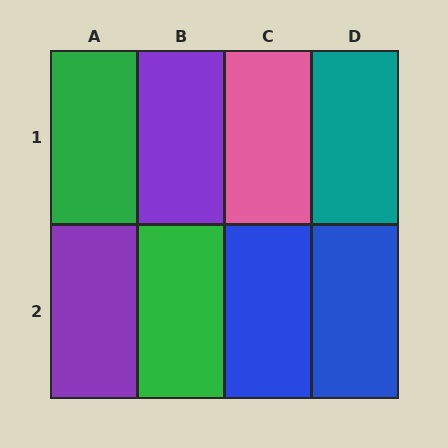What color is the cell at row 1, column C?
Pink.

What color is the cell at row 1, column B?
Purple.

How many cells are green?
2 cells are green.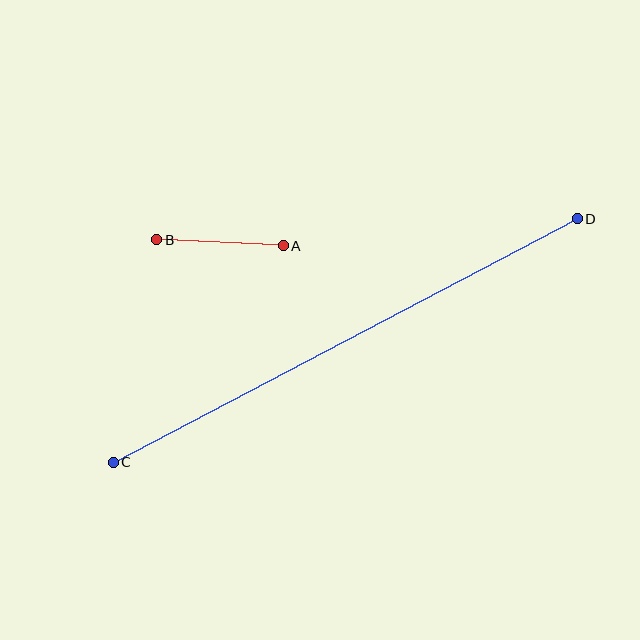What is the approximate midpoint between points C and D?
The midpoint is at approximately (345, 340) pixels.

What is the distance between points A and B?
The distance is approximately 127 pixels.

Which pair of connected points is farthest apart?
Points C and D are farthest apart.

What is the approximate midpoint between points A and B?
The midpoint is at approximately (220, 243) pixels.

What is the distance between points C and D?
The distance is approximately 524 pixels.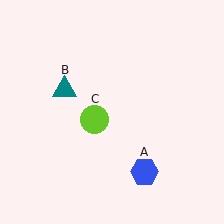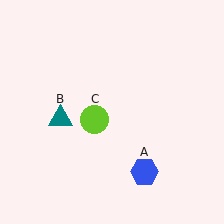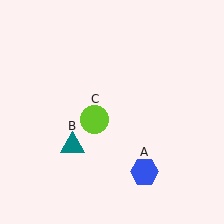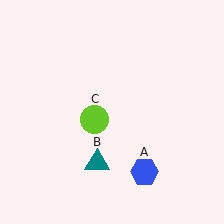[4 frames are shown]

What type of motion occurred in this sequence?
The teal triangle (object B) rotated counterclockwise around the center of the scene.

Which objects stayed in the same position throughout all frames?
Blue hexagon (object A) and lime circle (object C) remained stationary.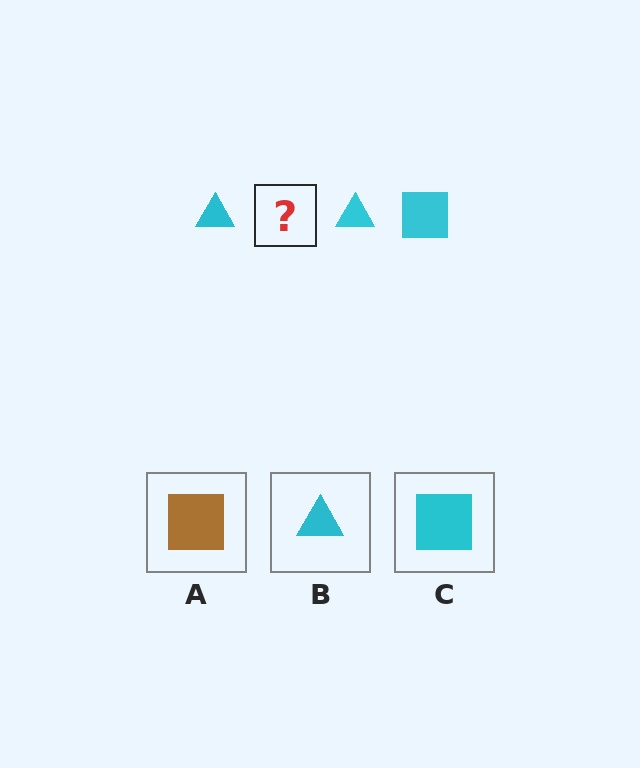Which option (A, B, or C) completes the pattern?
C.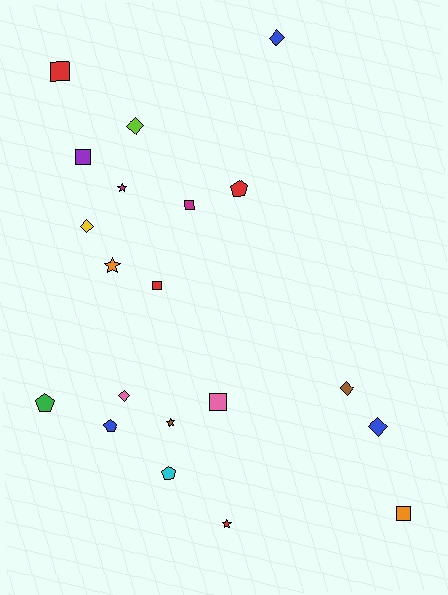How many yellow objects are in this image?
There is 1 yellow object.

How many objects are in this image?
There are 20 objects.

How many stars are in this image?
There are 4 stars.